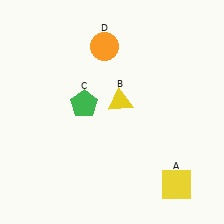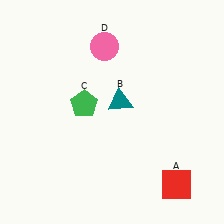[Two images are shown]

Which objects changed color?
A changed from yellow to red. B changed from yellow to teal. D changed from orange to pink.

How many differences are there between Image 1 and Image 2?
There are 3 differences between the two images.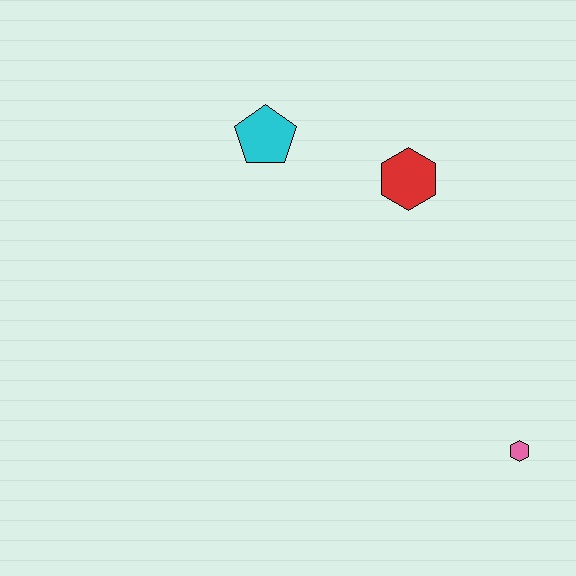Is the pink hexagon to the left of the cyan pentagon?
No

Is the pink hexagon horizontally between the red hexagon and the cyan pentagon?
No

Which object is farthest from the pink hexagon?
The cyan pentagon is farthest from the pink hexagon.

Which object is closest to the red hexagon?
The cyan pentagon is closest to the red hexagon.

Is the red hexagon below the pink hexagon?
No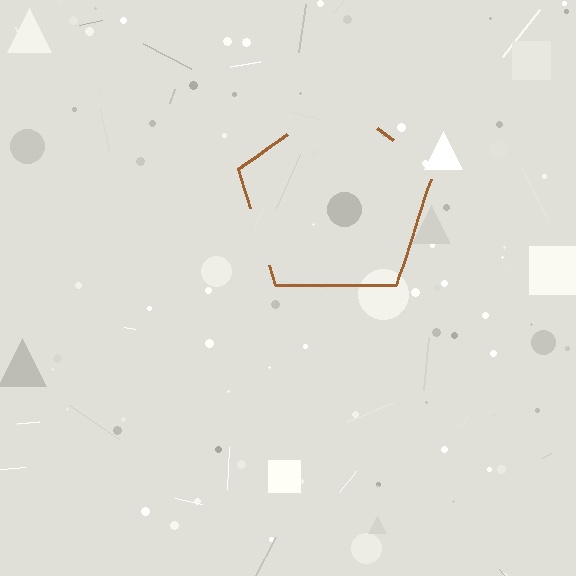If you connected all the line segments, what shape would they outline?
They would outline a pentagon.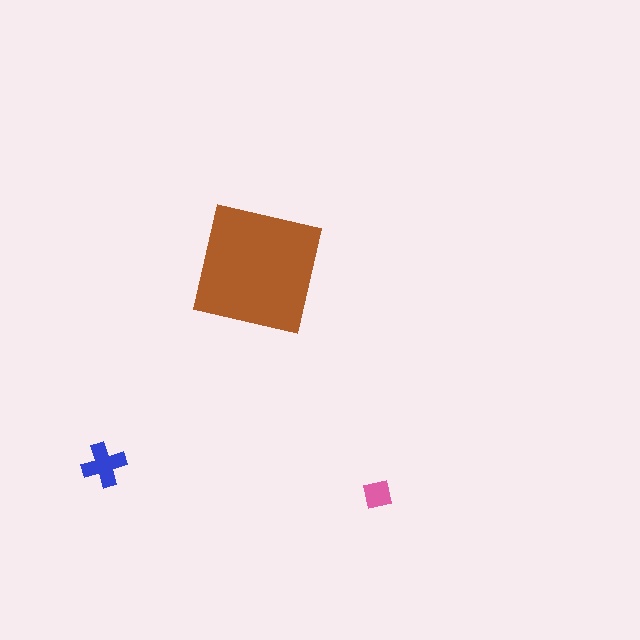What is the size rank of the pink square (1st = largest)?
3rd.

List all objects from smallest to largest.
The pink square, the blue cross, the brown square.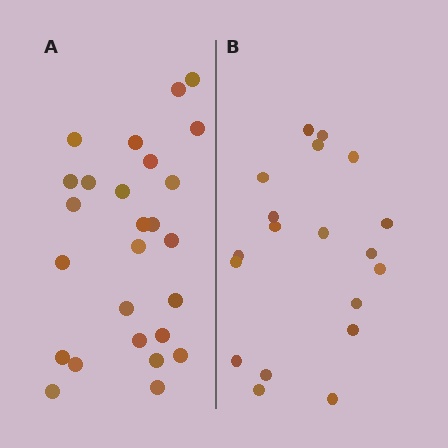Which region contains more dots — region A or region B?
Region A (the left region) has more dots.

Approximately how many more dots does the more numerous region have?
Region A has roughly 8 or so more dots than region B.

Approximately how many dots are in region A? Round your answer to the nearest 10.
About 30 dots. (The exact count is 26, which rounds to 30.)